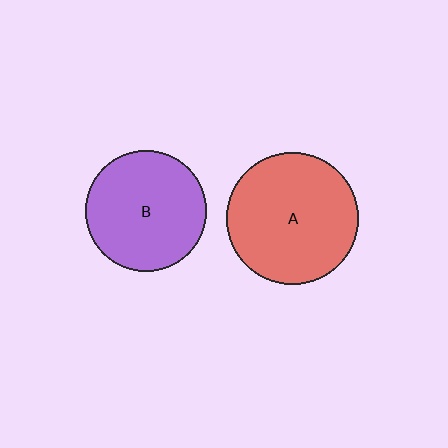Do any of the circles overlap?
No, none of the circles overlap.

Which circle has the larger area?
Circle A (red).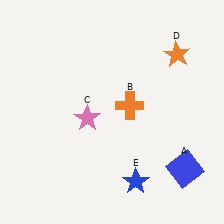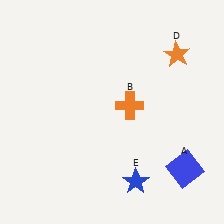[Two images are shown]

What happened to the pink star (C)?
The pink star (C) was removed in Image 2. It was in the bottom-left area of Image 1.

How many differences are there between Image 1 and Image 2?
There is 1 difference between the two images.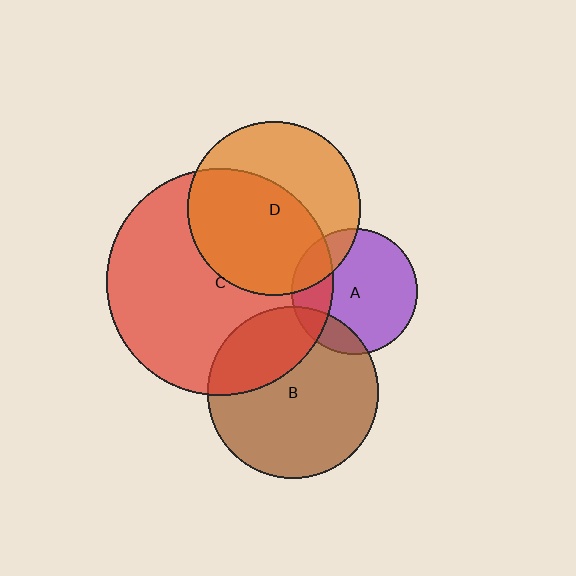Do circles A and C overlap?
Yes.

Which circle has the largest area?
Circle C (red).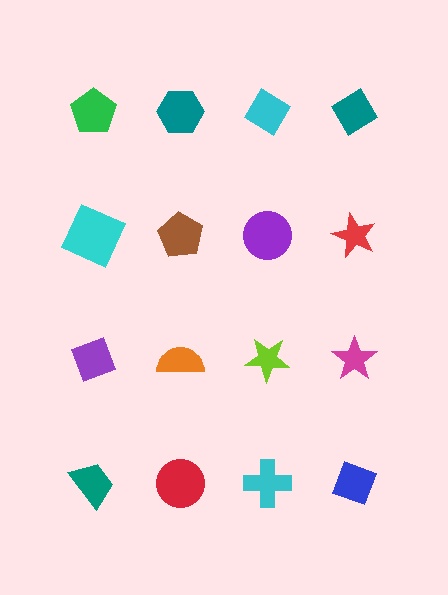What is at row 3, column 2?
An orange semicircle.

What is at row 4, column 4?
A blue diamond.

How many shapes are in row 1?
4 shapes.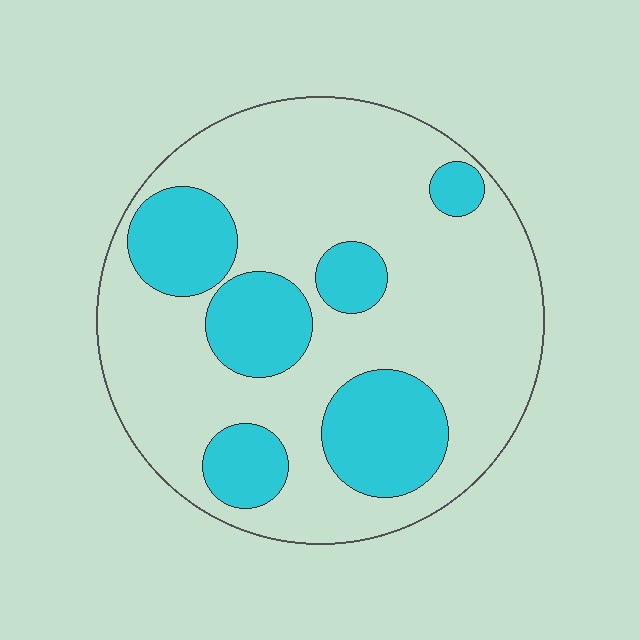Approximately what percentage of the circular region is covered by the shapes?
Approximately 30%.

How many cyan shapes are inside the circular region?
6.